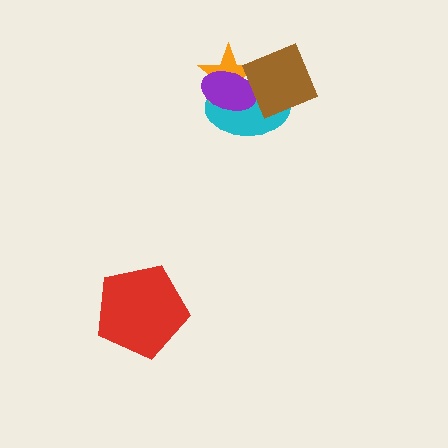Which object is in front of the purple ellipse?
The brown diamond is in front of the purple ellipse.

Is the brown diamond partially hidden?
No, no other shape covers it.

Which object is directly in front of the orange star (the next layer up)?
The purple ellipse is directly in front of the orange star.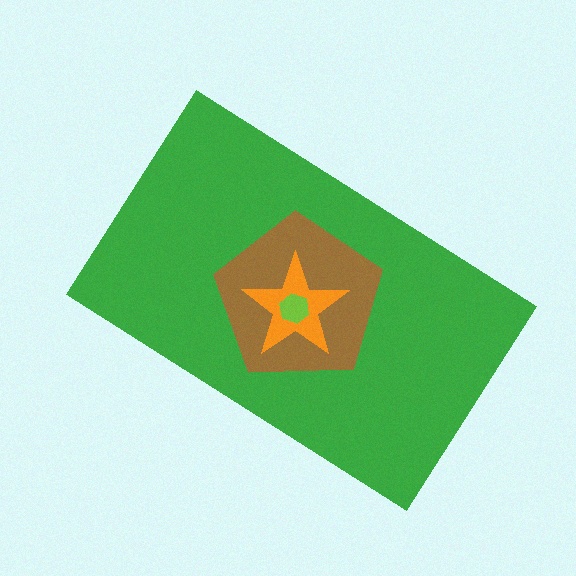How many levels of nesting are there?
4.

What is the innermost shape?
The lime hexagon.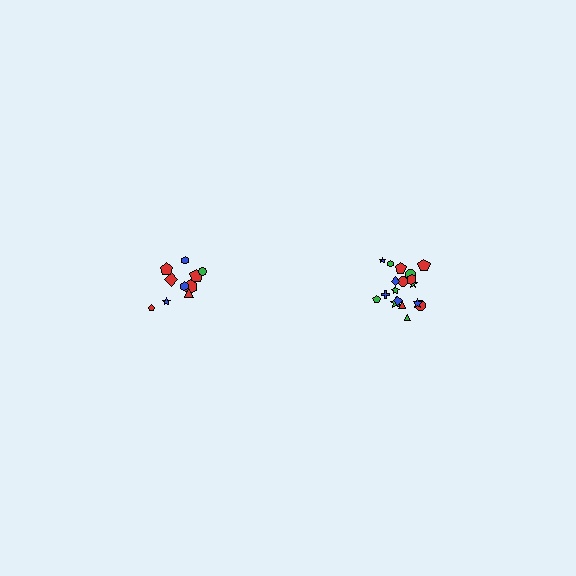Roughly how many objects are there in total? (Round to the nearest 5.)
Roughly 30 objects in total.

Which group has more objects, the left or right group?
The right group.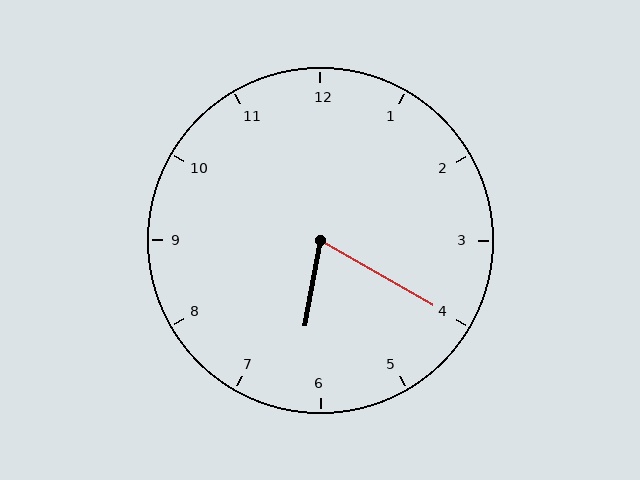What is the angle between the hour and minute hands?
Approximately 70 degrees.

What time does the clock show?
6:20.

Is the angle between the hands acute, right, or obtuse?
It is acute.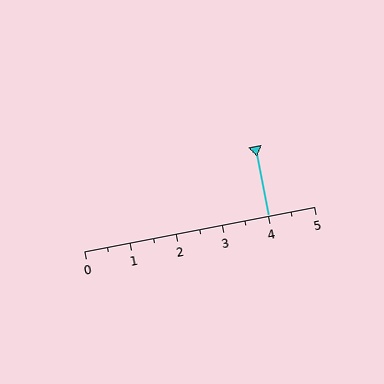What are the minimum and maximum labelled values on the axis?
The axis runs from 0 to 5.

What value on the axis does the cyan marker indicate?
The marker indicates approximately 4.